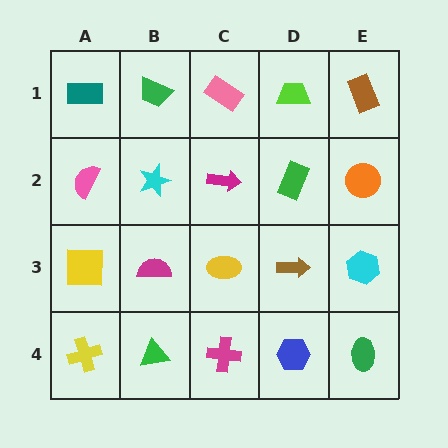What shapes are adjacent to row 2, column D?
A lime trapezoid (row 1, column D), a brown arrow (row 3, column D), a magenta arrow (row 2, column C), an orange circle (row 2, column E).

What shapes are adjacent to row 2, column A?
A teal rectangle (row 1, column A), a yellow square (row 3, column A), a cyan star (row 2, column B).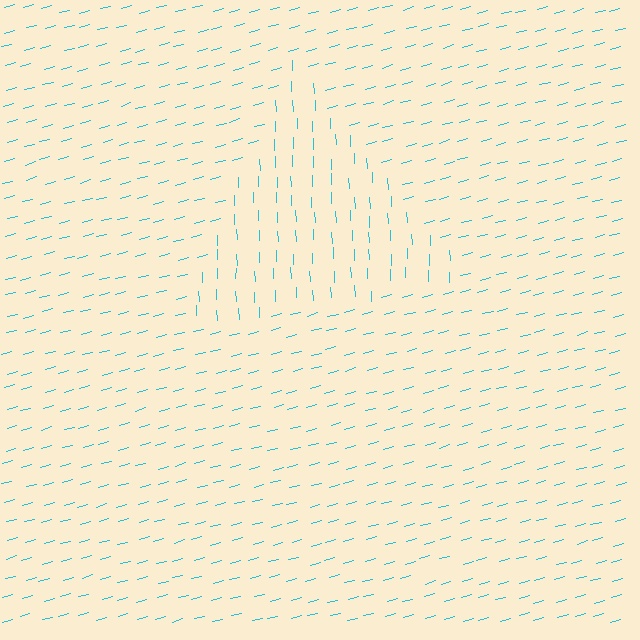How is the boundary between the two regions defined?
The boundary is defined purely by a change in line orientation (approximately 76 degrees difference). All lines are the same color and thickness.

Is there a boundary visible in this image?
Yes, there is a texture boundary formed by a change in line orientation.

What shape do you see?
I see a triangle.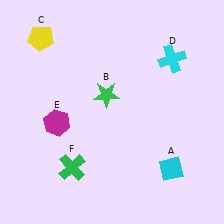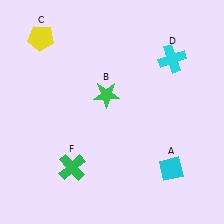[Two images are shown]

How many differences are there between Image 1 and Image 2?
There is 1 difference between the two images.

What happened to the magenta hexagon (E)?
The magenta hexagon (E) was removed in Image 2. It was in the bottom-left area of Image 1.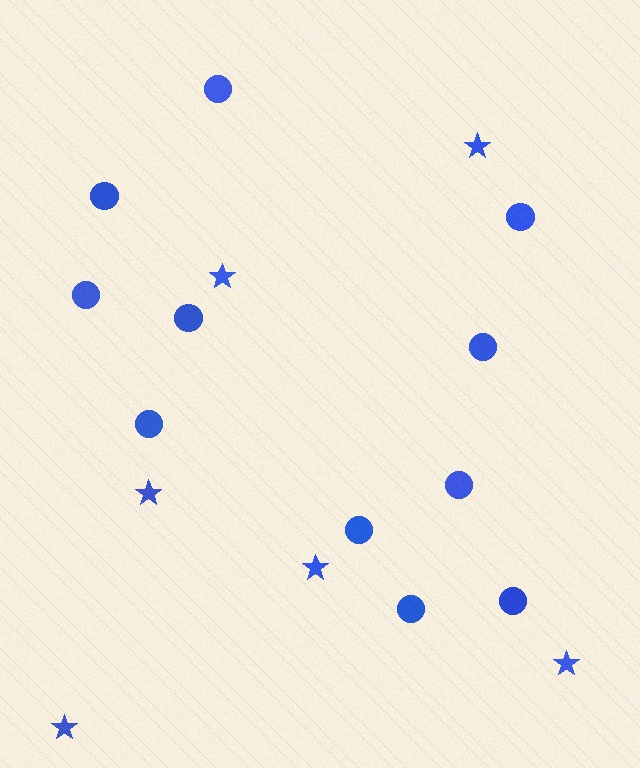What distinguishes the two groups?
There are 2 groups: one group of circles (11) and one group of stars (6).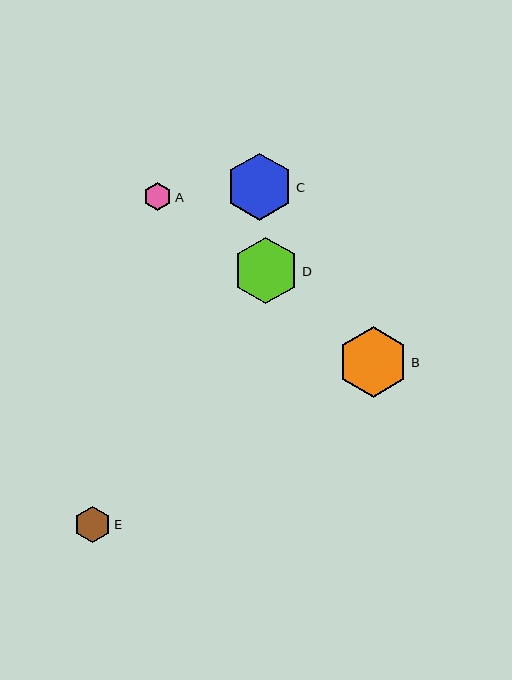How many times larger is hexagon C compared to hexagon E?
Hexagon C is approximately 1.9 times the size of hexagon E.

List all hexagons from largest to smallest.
From largest to smallest: B, C, D, E, A.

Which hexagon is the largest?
Hexagon B is the largest with a size of approximately 71 pixels.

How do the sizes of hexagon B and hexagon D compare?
Hexagon B and hexagon D are approximately the same size.